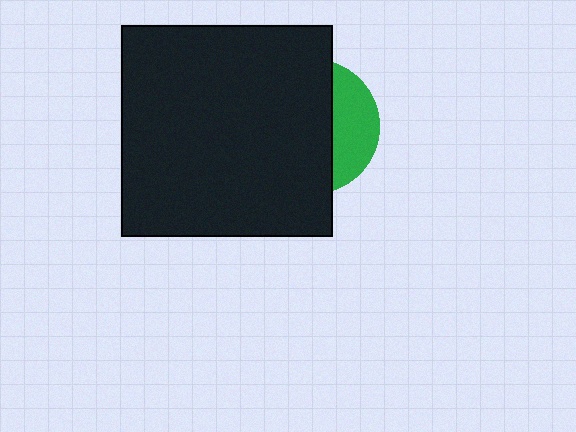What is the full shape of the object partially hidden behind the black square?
The partially hidden object is a green circle.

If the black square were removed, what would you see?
You would see the complete green circle.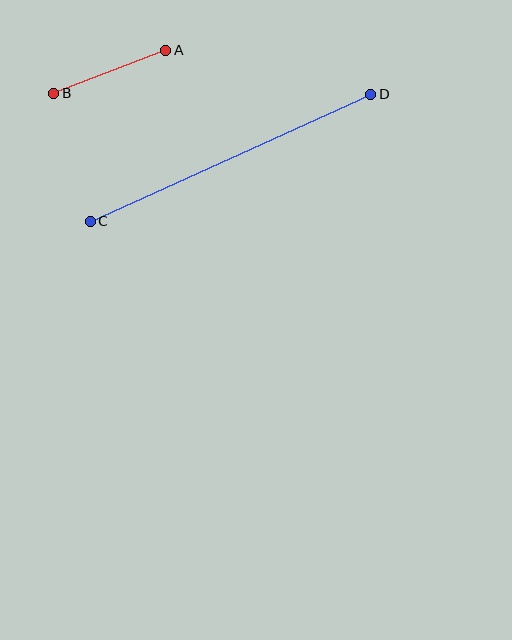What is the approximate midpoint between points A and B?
The midpoint is at approximately (110, 72) pixels.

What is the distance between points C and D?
The distance is approximately 308 pixels.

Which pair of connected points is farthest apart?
Points C and D are farthest apart.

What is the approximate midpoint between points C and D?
The midpoint is at approximately (230, 158) pixels.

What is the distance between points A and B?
The distance is approximately 120 pixels.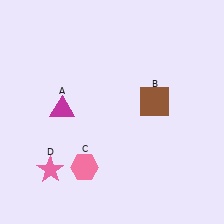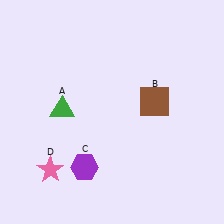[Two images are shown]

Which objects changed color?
A changed from magenta to green. C changed from pink to purple.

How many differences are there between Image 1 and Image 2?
There are 2 differences between the two images.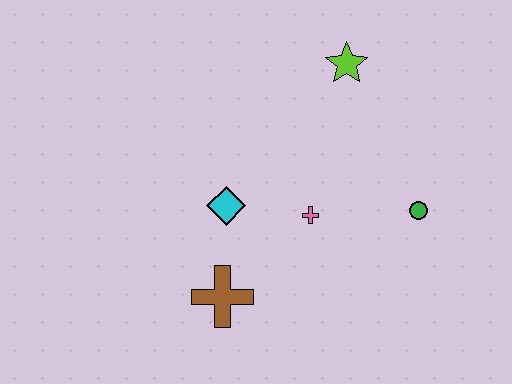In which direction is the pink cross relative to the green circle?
The pink cross is to the left of the green circle.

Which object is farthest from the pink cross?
The lime star is farthest from the pink cross.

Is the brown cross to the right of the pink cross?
No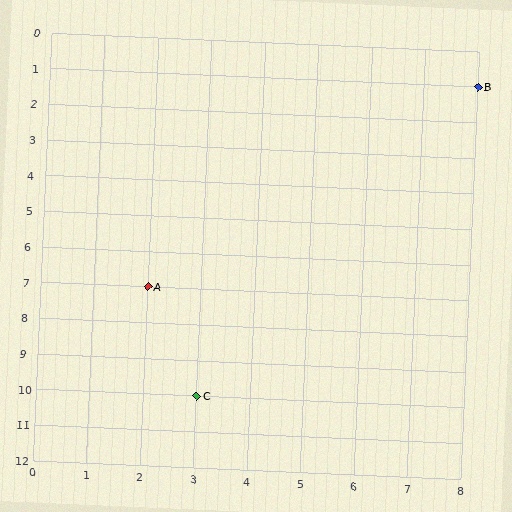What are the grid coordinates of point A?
Point A is at grid coordinates (2, 7).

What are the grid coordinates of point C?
Point C is at grid coordinates (3, 10).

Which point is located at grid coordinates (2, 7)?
Point A is at (2, 7).